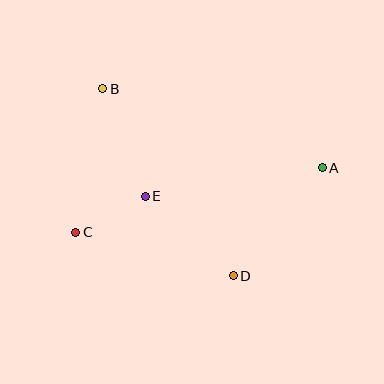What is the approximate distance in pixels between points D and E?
The distance between D and E is approximately 119 pixels.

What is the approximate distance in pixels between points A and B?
The distance between A and B is approximately 233 pixels.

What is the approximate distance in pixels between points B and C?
The distance between B and C is approximately 146 pixels.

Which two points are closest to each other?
Points C and E are closest to each other.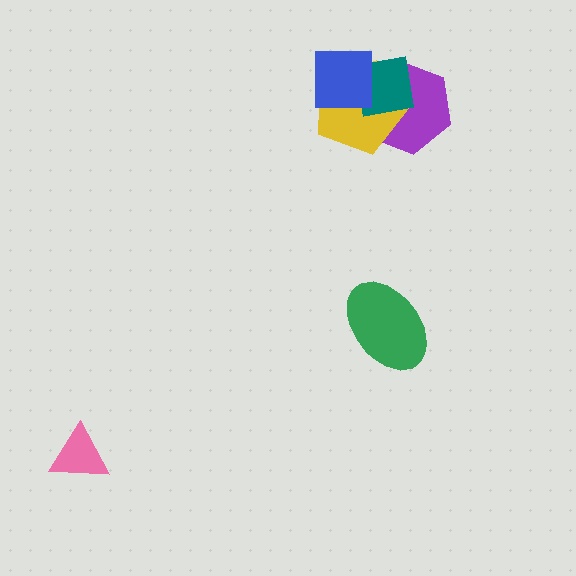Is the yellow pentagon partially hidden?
Yes, it is partially covered by another shape.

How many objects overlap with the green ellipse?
0 objects overlap with the green ellipse.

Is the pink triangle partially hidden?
No, no other shape covers it.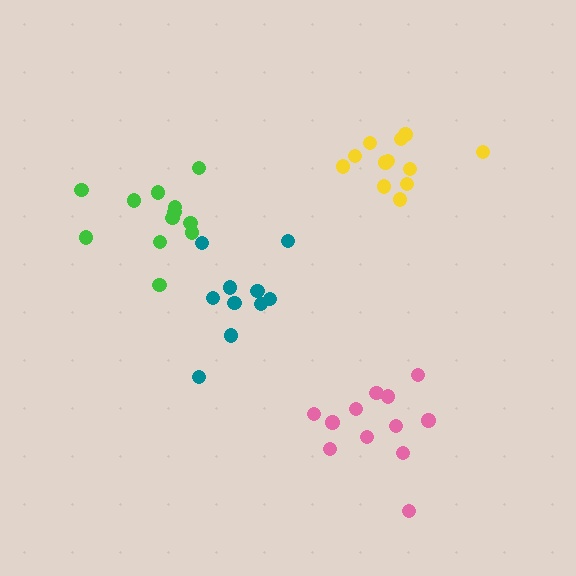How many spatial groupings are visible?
There are 4 spatial groupings.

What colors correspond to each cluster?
The clusters are colored: teal, green, yellow, pink.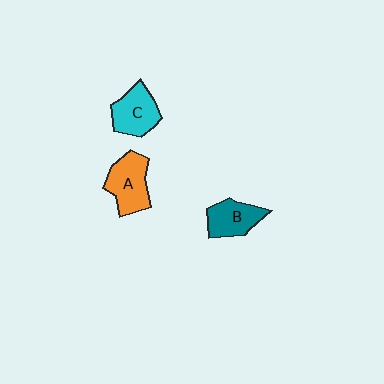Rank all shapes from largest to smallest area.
From largest to smallest: A (orange), C (cyan), B (teal).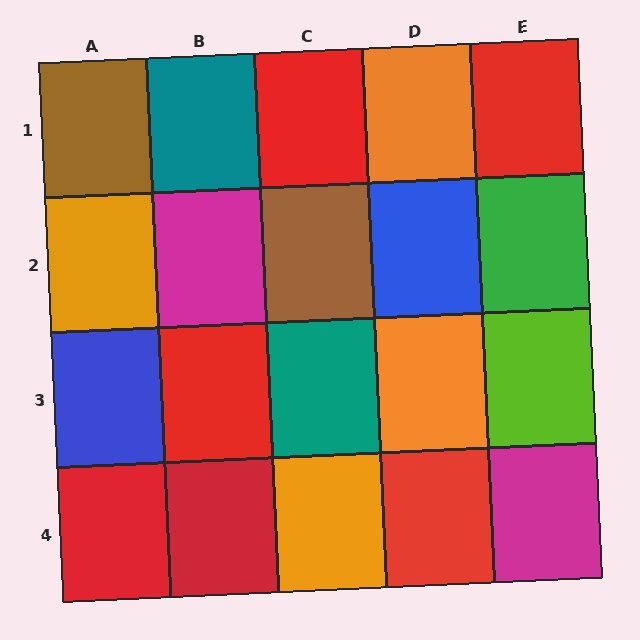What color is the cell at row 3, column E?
Lime.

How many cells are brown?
2 cells are brown.